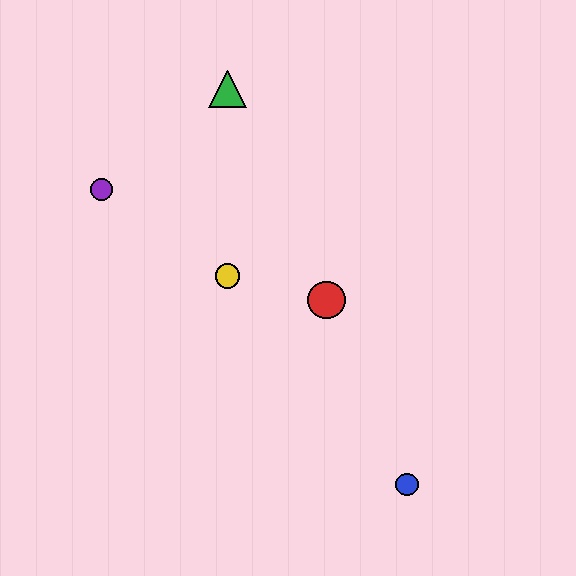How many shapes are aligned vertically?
2 shapes (the green triangle, the yellow circle) are aligned vertically.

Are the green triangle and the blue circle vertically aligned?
No, the green triangle is at x≈227 and the blue circle is at x≈407.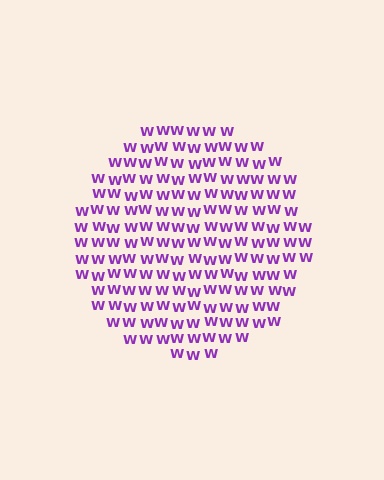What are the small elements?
The small elements are letter W's.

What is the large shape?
The large shape is a circle.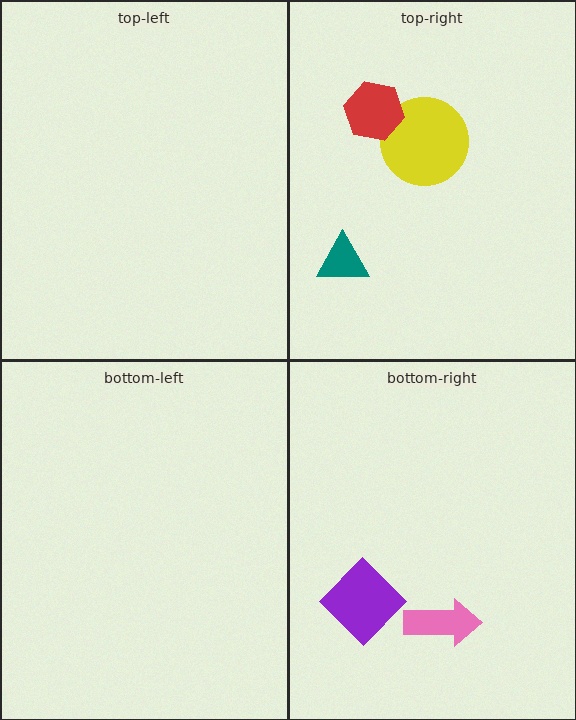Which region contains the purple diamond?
The bottom-right region.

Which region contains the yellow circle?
The top-right region.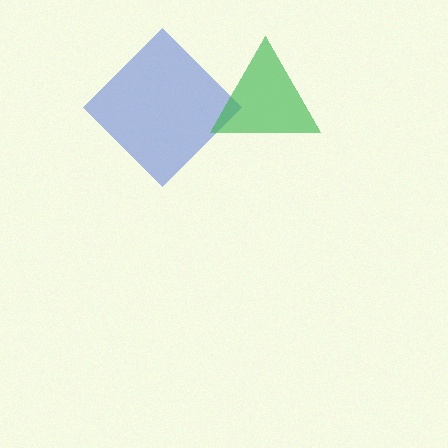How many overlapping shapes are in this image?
There are 2 overlapping shapes in the image.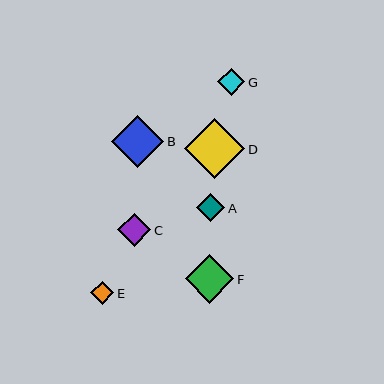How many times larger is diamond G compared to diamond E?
Diamond G is approximately 1.2 times the size of diamond E.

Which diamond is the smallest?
Diamond E is the smallest with a size of approximately 23 pixels.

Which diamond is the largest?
Diamond D is the largest with a size of approximately 60 pixels.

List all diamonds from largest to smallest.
From largest to smallest: D, B, F, C, A, G, E.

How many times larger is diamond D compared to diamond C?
Diamond D is approximately 1.8 times the size of diamond C.